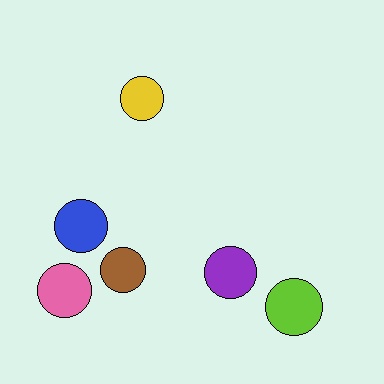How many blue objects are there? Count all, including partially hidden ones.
There is 1 blue object.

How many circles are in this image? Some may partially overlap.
There are 6 circles.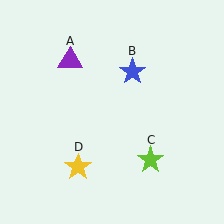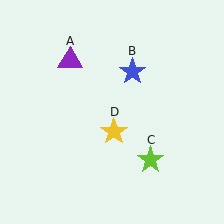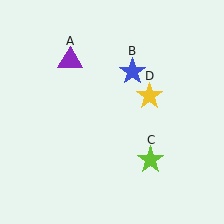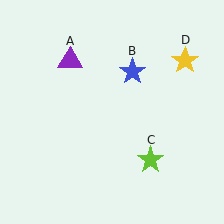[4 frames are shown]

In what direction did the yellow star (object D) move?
The yellow star (object D) moved up and to the right.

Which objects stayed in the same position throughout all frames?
Purple triangle (object A) and blue star (object B) and lime star (object C) remained stationary.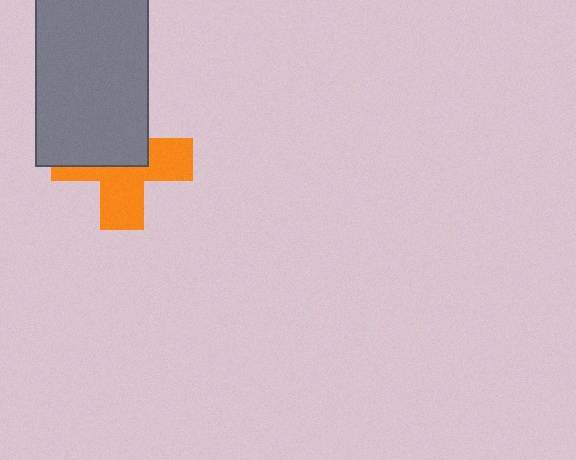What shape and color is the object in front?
The object in front is a gray rectangle.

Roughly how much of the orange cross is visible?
About half of it is visible (roughly 51%).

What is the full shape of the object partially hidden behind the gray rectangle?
The partially hidden object is an orange cross.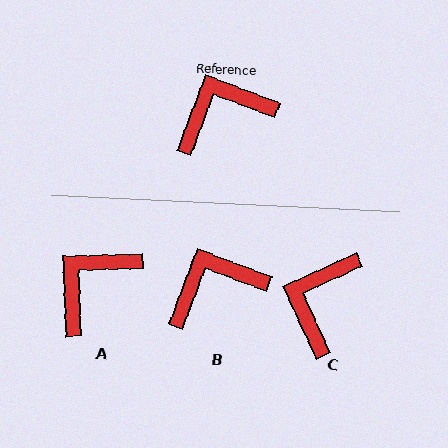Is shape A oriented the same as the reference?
No, it is off by about 23 degrees.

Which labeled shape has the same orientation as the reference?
B.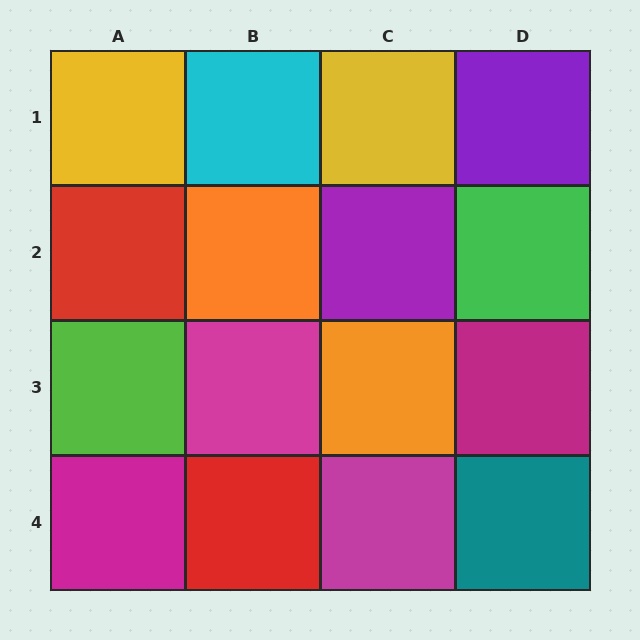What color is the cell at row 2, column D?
Green.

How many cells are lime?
1 cell is lime.